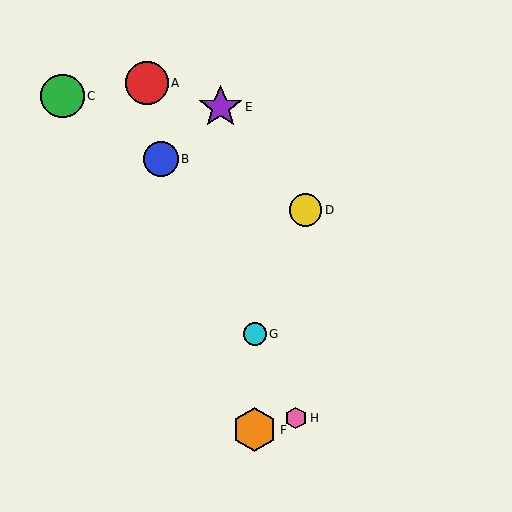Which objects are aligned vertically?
Objects F, G are aligned vertically.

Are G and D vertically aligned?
No, G is at x≈255 and D is at x≈306.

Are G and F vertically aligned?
Yes, both are at x≈255.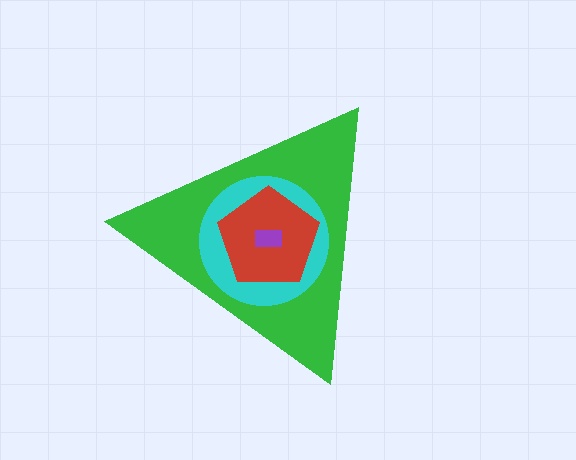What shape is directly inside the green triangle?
The cyan circle.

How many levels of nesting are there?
4.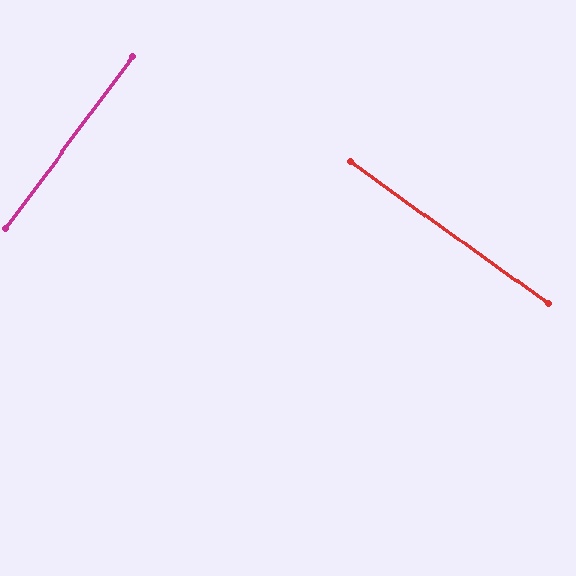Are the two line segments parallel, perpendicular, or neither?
Perpendicular — they meet at approximately 89°.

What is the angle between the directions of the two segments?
Approximately 89 degrees.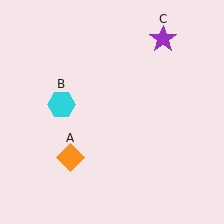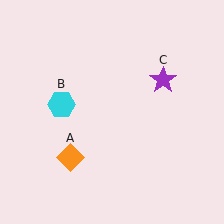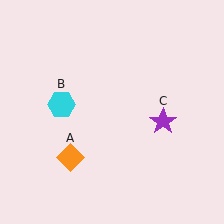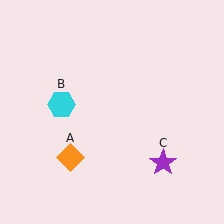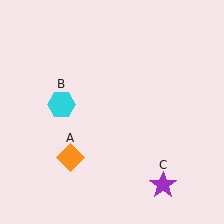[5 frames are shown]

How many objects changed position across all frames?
1 object changed position: purple star (object C).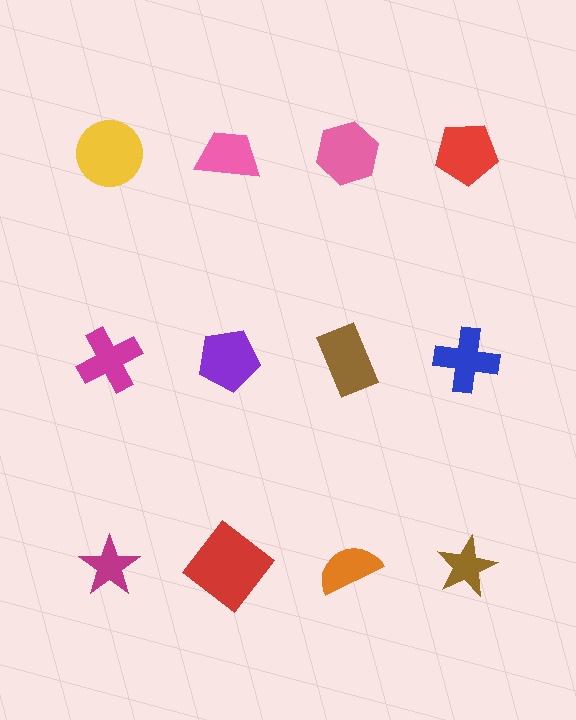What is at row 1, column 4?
A red pentagon.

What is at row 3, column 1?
A magenta star.